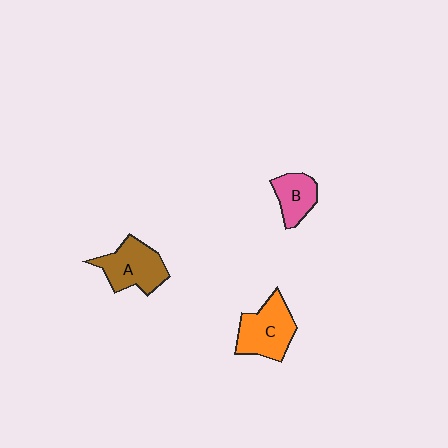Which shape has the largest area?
Shape C (orange).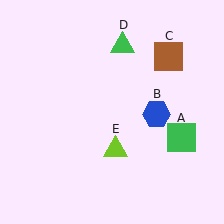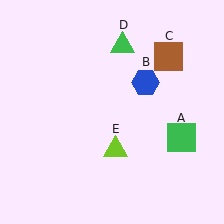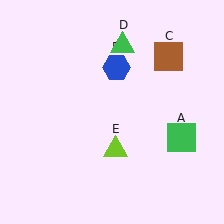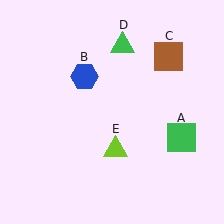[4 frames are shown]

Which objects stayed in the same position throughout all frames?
Green square (object A) and brown square (object C) and green triangle (object D) and lime triangle (object E) remained stationary.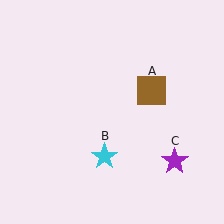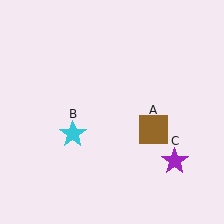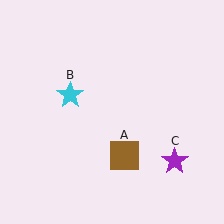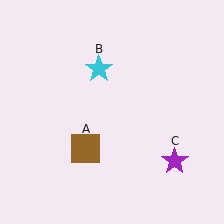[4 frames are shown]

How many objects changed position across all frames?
2 objects changed position: brown square (object A), cyan star (object B).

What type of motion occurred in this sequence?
The brown square (object A), cyan star (object B) rotated clockwise around the center of the scene.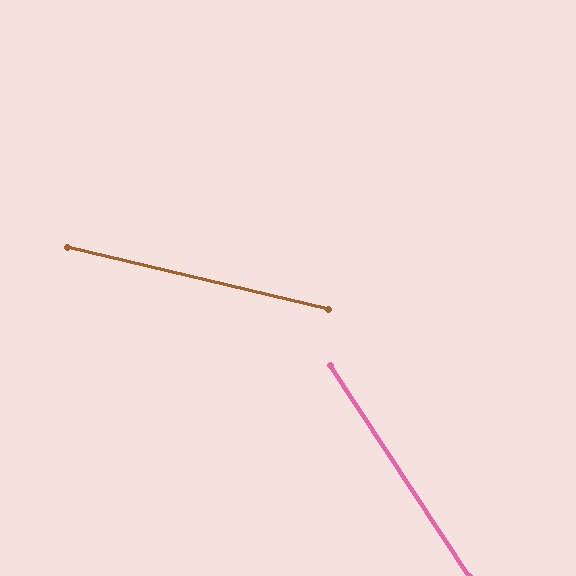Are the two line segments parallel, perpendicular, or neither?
Neither parallel nor perpendicular — they differ by about 44°.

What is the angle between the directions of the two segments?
Approximately 44 degrees.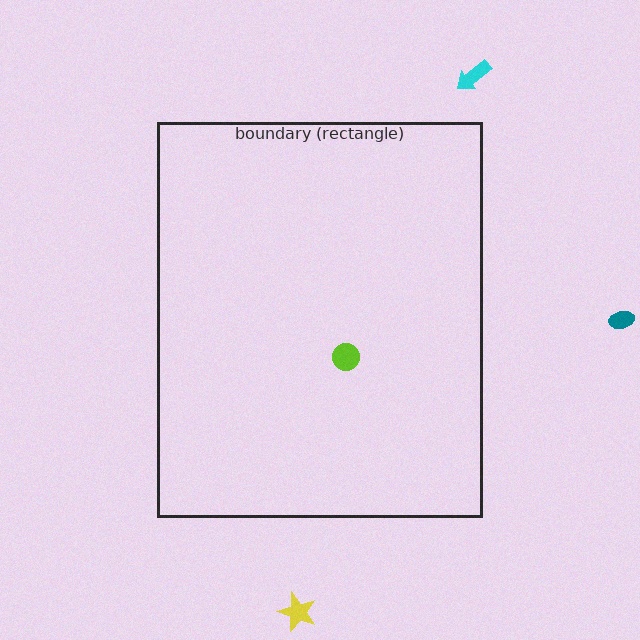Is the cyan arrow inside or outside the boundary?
Outside.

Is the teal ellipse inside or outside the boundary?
Outside.